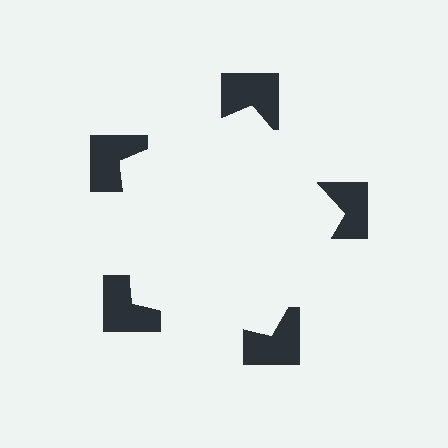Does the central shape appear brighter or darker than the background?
It typically appears slightly brighter than the background, even though no actual brightness change is drawn.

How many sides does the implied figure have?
5 sides.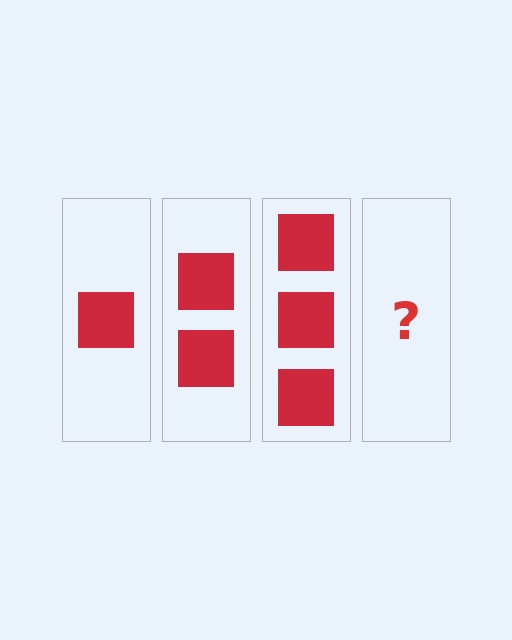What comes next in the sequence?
The next element should be 4 squares.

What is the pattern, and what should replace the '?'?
The pattern is that each step adds one more square. The '?' should be 4 squares.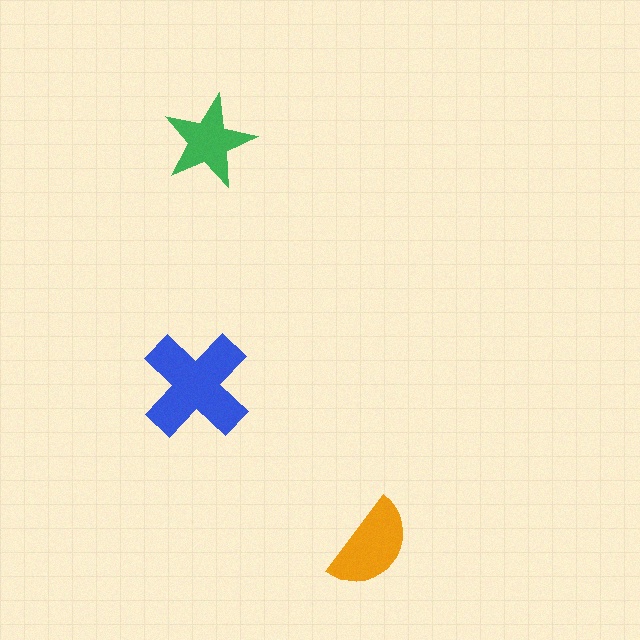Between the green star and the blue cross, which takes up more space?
The blue cross.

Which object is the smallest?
The green star.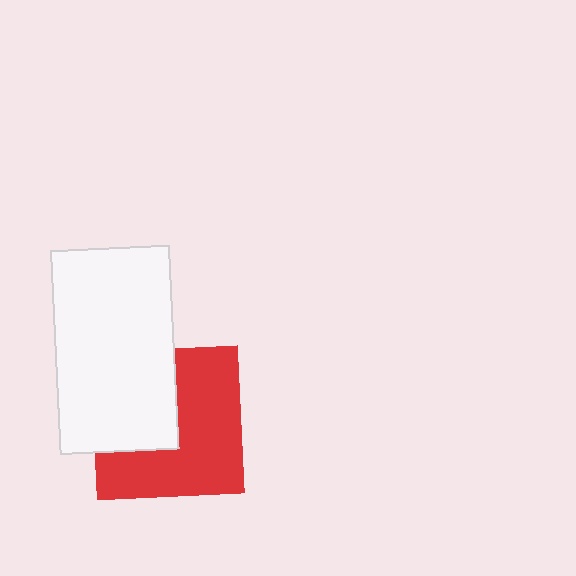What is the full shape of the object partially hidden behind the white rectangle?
The partially hidden object is a red square.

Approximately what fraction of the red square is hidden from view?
Roughly 38% of the red square is hidden behind the white rectangle.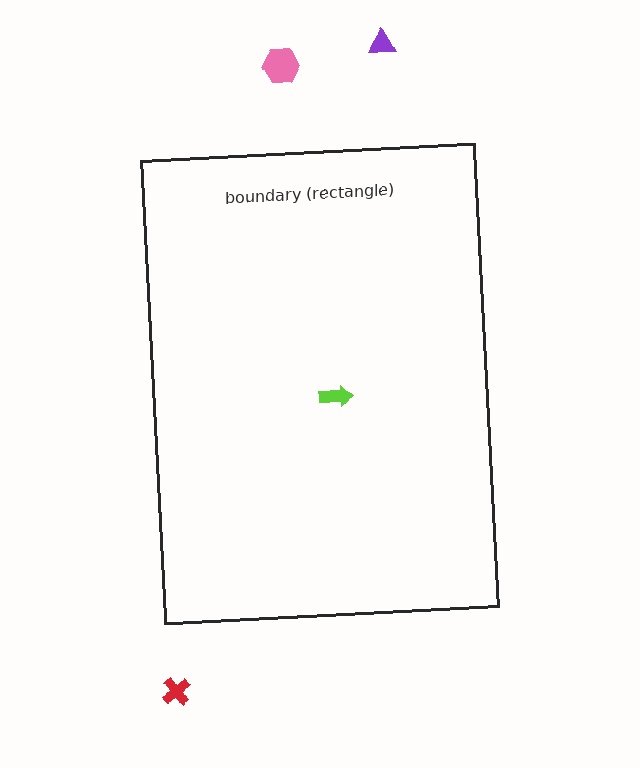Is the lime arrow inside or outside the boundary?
Inside.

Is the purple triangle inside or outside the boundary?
Outside.